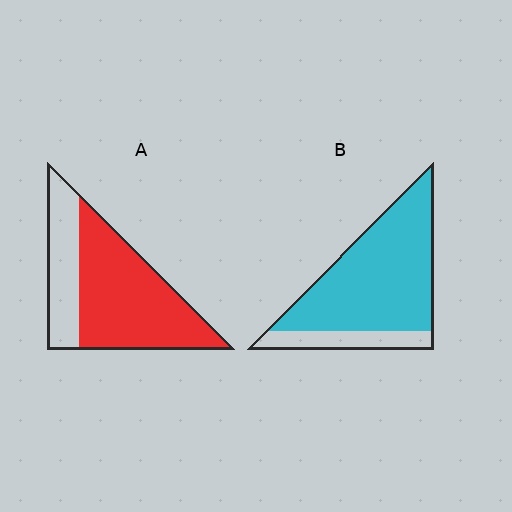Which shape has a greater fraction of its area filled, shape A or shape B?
Shape B.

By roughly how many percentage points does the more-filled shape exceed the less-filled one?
By roughly 10 percentage points (B over A).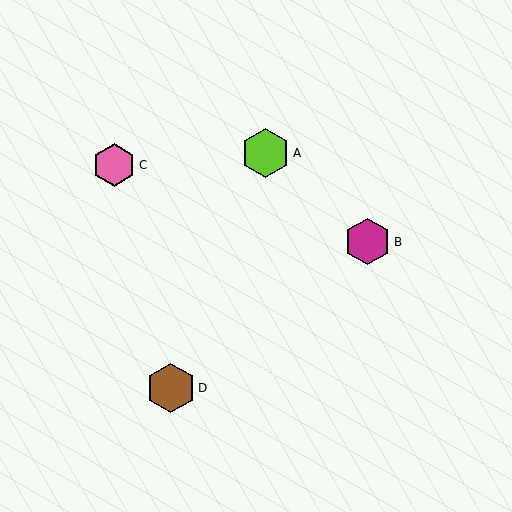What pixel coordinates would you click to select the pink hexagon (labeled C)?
Click at (114, 165) to select the pink hexagon C.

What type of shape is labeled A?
Shape A is a lime hexagon.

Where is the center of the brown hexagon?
The center of the brown hexagon is at (171, 388).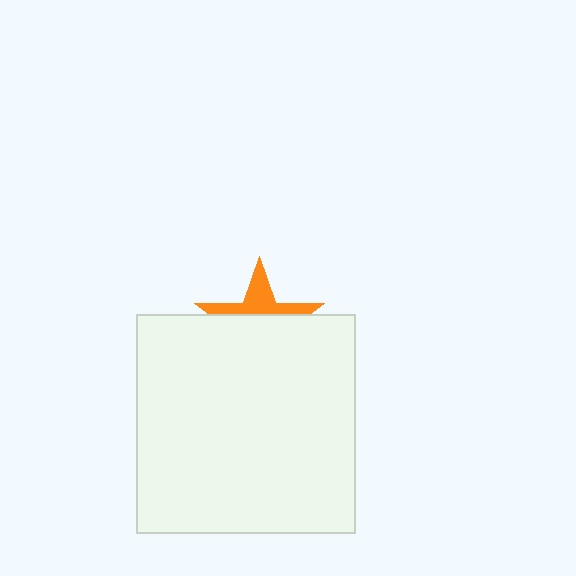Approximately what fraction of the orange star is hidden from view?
Roughly 64% of the orange star is hidden behind the white square.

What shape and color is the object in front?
The object in front is a white square.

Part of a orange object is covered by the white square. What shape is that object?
It is a star.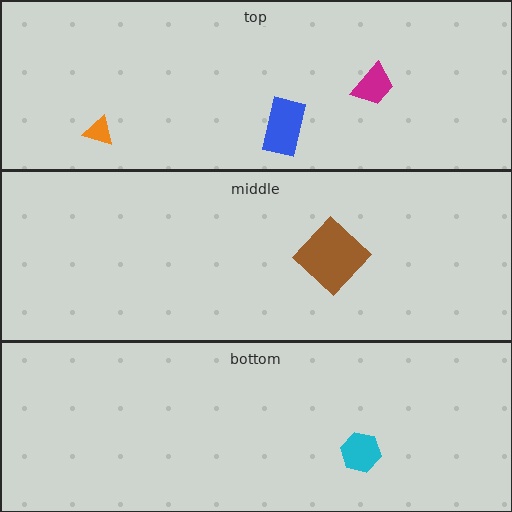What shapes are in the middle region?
The brown diamond.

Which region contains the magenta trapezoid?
The top region.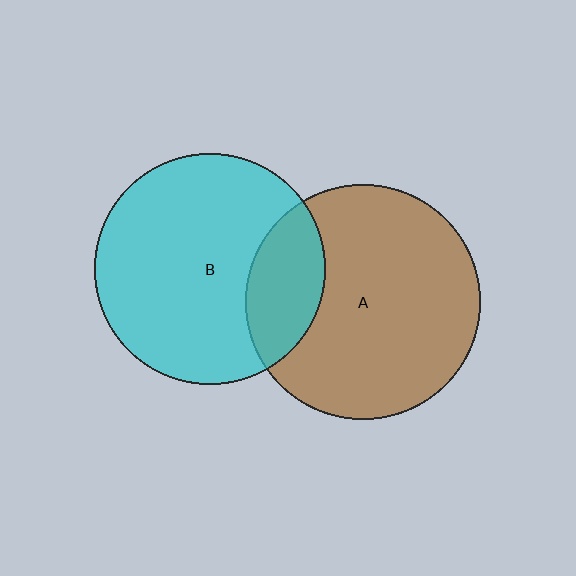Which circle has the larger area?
Circle A (brown).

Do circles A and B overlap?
Yes.